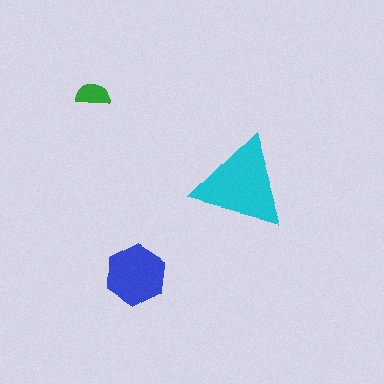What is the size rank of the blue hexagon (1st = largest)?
2nd.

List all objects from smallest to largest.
The green semicircle, the blue hexagon, the cyan triangle.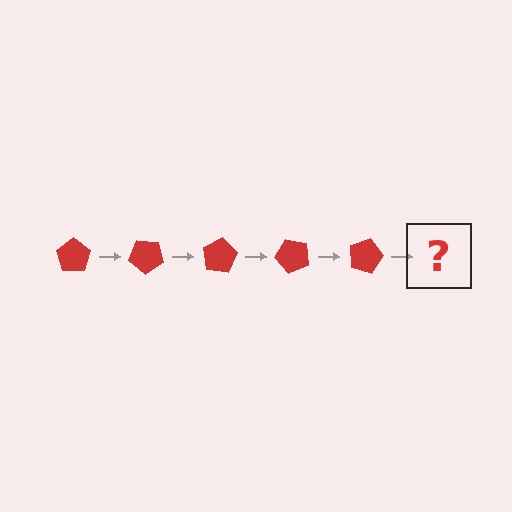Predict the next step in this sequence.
The next step is a red pentagon rotated 200 degrees.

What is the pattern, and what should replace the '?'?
The pattern is that the pentagon rotates 40 degrees each step. The '?' should be a red pentagon rotated 200 degrees.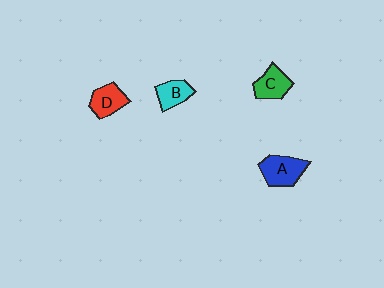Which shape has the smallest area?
Shape B (cyan).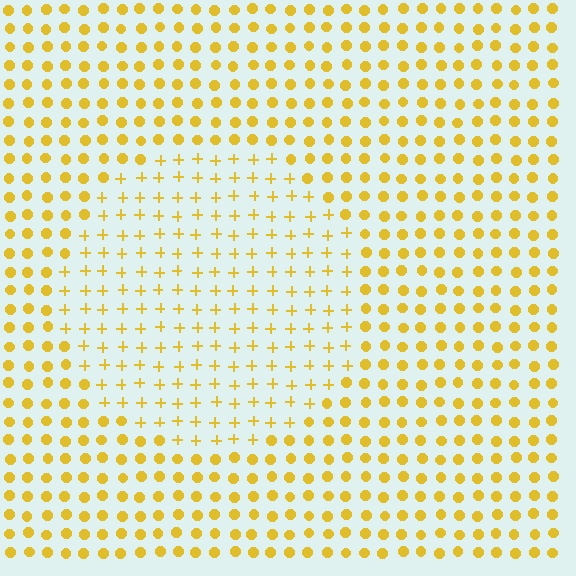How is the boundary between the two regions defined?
The boundary is defined by a change in element shape: plus signs inside vs. circles outside. All elements share the same color and spacing.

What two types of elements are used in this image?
The image uses plus signs inside the circle region and circles outside it.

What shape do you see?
I see a circle.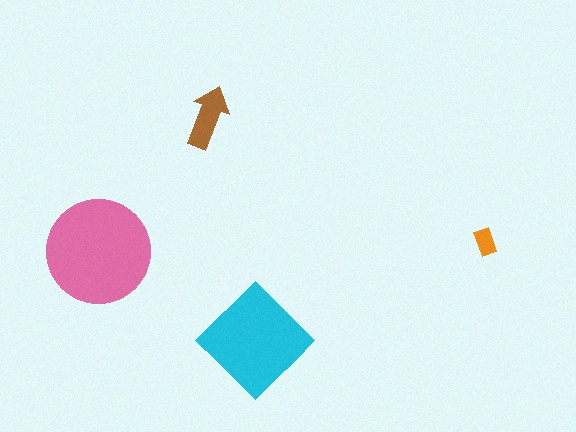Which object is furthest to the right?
The orange rectangle is rightmost.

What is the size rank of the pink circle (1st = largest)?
1st.